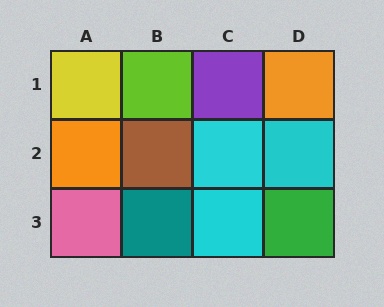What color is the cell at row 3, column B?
Teal.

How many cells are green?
1 cell is green.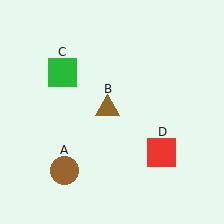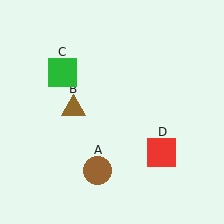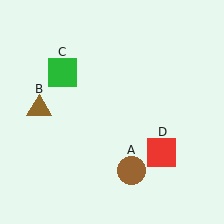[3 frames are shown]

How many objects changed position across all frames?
2 objects changed position: brown circle (object A), brown triangle (object B).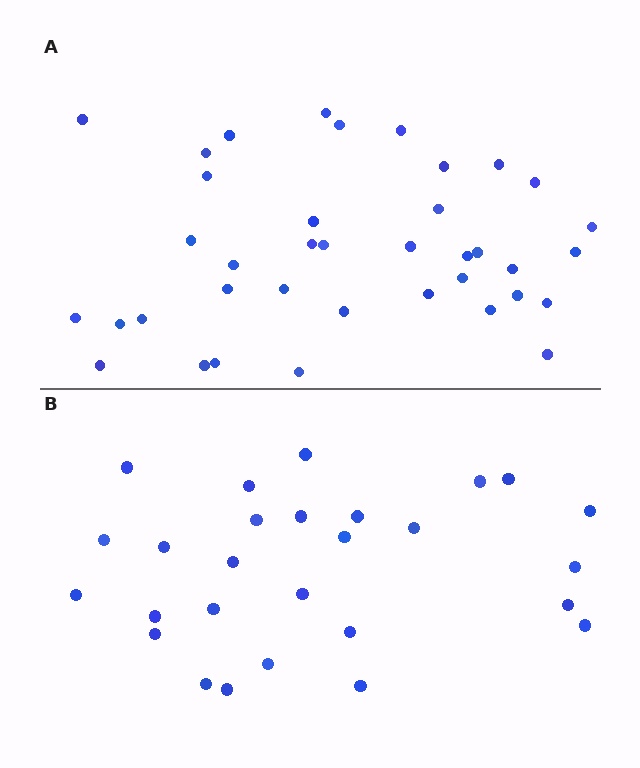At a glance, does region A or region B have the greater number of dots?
Region A (the top region) has more dots.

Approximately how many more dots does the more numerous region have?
Region A has roughly 12 or so more dots than region B.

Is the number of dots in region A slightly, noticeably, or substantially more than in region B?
Region A has noticeably more, but not dramatically so. The ratio is roughly 1.4 to 1.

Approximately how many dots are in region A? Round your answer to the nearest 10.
About 40 dots. (The exact count is 38, which rounds to 40.)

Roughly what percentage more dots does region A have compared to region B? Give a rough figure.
About 40% more.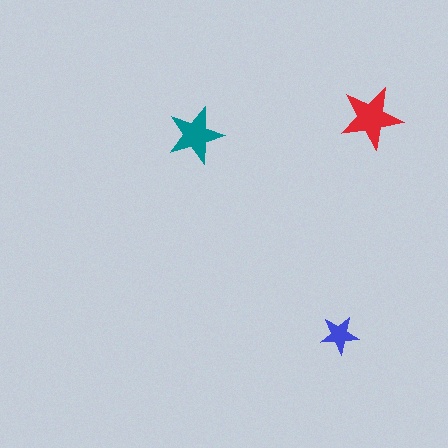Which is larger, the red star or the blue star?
The red one.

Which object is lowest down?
The blue star is bottommost.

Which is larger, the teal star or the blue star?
The teal one.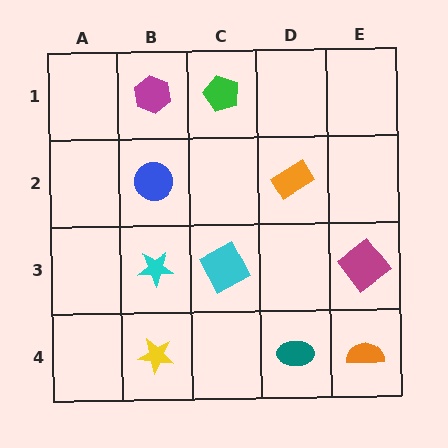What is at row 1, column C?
A green pentagon.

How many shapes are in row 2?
2 shapes.